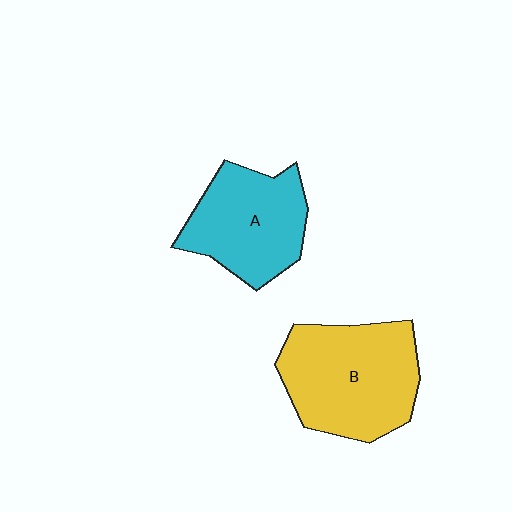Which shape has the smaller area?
Shape A (cyan).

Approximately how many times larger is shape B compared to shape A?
Approximately 1.3 times.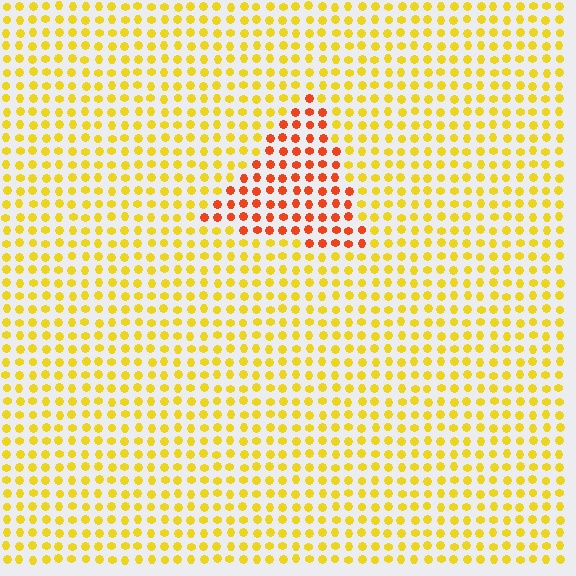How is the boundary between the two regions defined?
The boundary is defined purely by a slight shift in hue (about 42 degrees). Spacing, size, and orientation are identical on both sides.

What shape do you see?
I see a triangle.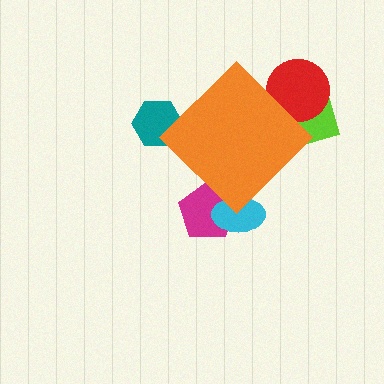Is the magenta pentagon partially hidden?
Yes, the magenta pentagon is partially hidden behind the orange diamond.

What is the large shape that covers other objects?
An orange diamond.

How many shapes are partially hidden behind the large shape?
5 shapes are partially hidden.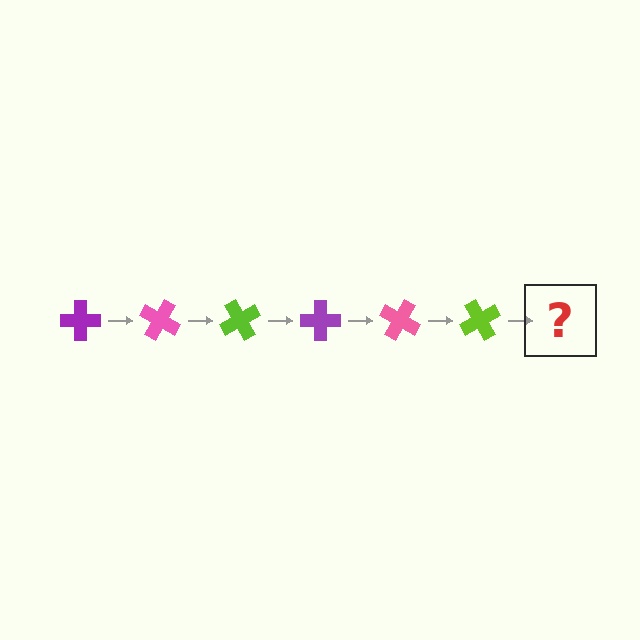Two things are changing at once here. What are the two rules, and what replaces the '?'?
The two rules are that it rotates 30 degrees each step and the color cycles through purple, pink, and lime. The '?' should be a purple cross, rotated 180 degrees from the start.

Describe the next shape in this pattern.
It should be a purple cross, rotated 180 degrees from the start.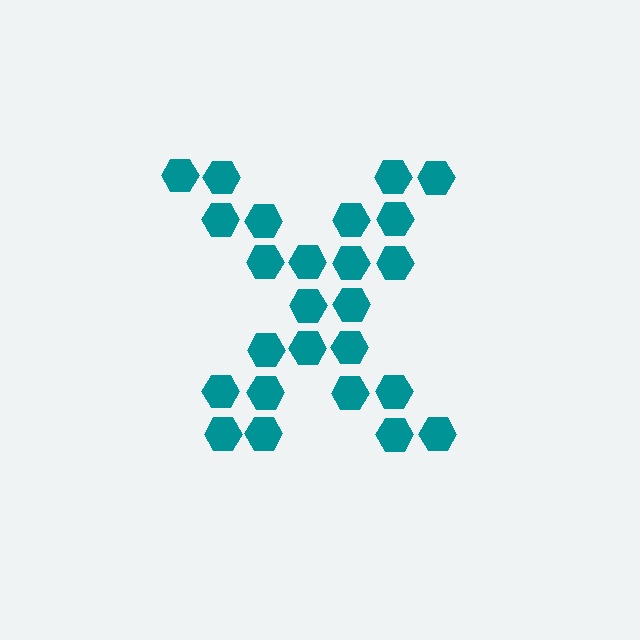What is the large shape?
The large shape is the letter X.